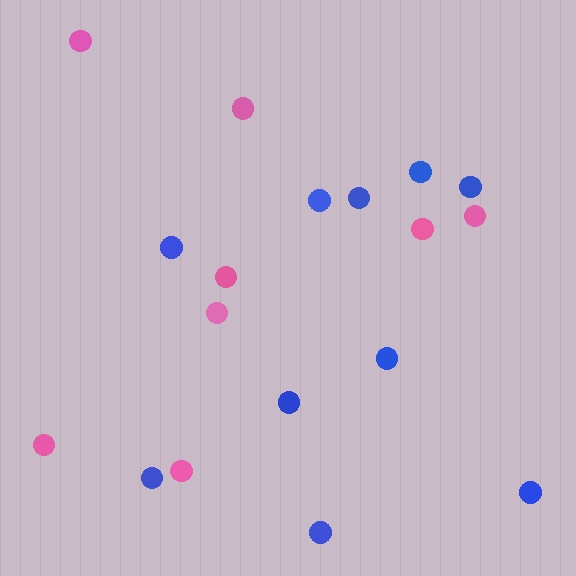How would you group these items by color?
There are 2 groups: one group of pink circles (8) and one group of blue circles (10).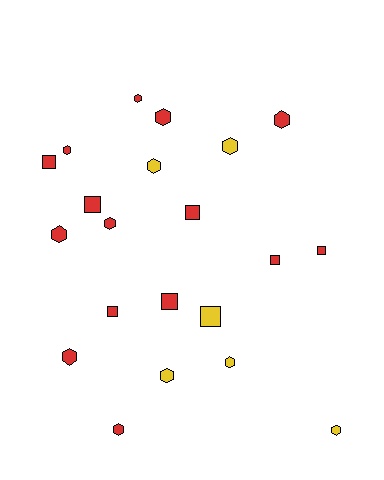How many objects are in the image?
There are 21 objects.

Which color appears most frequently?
Red, with 15 objects.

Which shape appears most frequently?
Hexagon, with 13 objects.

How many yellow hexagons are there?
There are 5 yellow hexagons.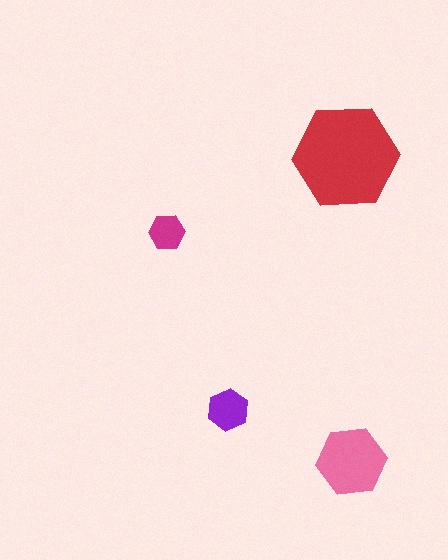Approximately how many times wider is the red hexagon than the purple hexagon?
About 2.5 times wider.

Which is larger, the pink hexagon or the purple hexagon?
The pink one.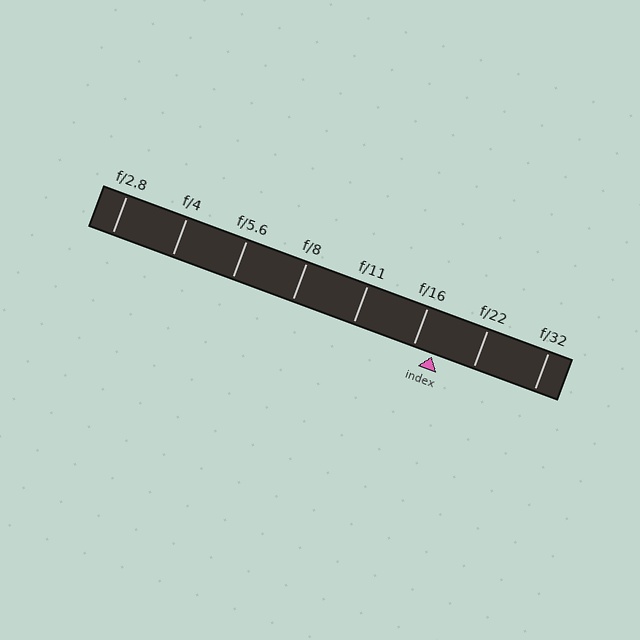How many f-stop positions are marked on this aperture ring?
There are 8 f-stop positions marked.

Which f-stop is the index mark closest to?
The index mark is closest to f/16.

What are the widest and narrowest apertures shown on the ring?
The widest aperture shown is f/2.8 and the narrowest is f/32.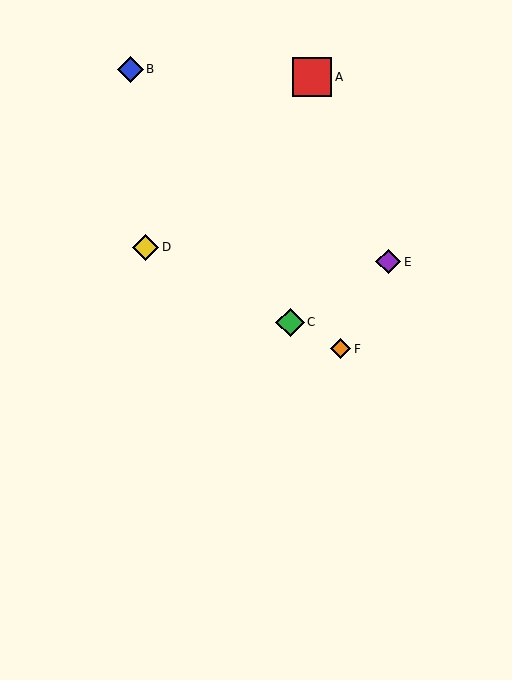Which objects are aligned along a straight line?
Objects C, D, F are aligned along a straight line.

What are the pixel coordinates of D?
Object D is at (146, 247).